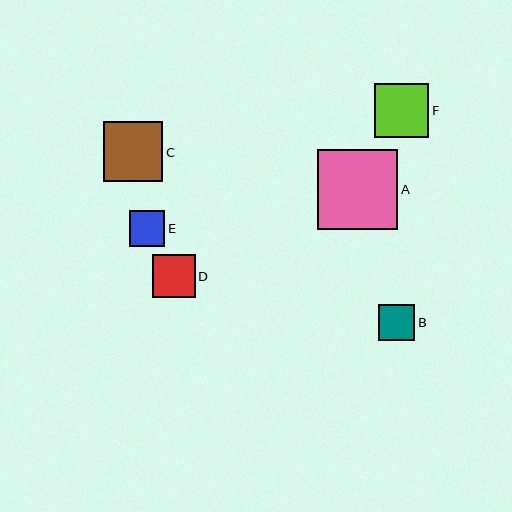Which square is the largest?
Square A is the largest with a size of approximately 80 pixels.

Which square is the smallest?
Square E is the smallest with a size of approximately 36 pixels.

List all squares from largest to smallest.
From largest to smallest: A, C, F, D, B, E.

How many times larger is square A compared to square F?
Square A is approximately 1.5 times the size of square F.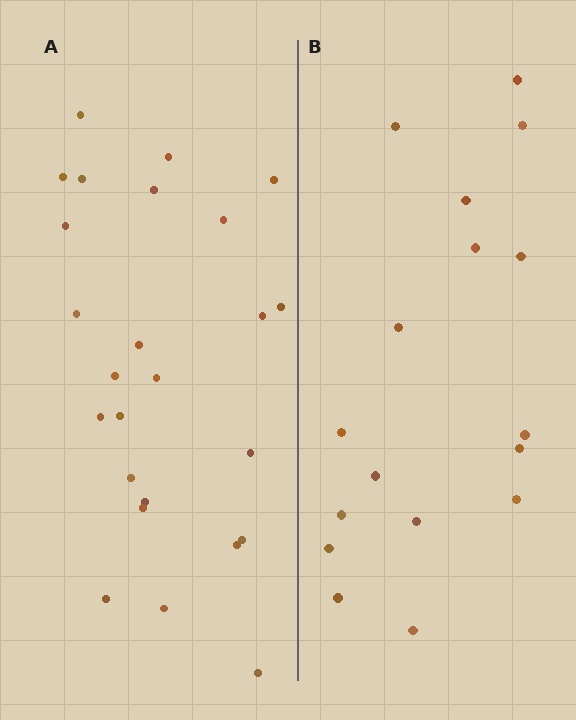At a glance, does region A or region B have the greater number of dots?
Region A (the left region) has more dots.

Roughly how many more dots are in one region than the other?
Region A has roughly 8 or so more dots than region B.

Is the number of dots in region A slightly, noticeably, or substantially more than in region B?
Region A has substantially more. The ratio is roughly 1.5 to 1.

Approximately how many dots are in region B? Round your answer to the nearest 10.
About 20 dots. (The exact count is 17, which rounds to 20.)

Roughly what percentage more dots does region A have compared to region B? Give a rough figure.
About 45% more.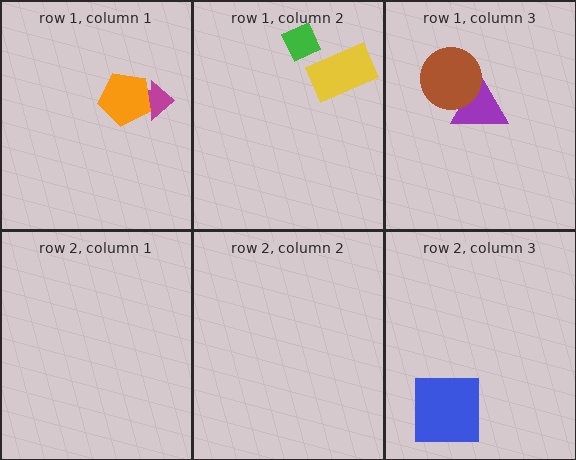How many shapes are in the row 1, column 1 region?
2.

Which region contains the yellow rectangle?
The row 1, column 2 region.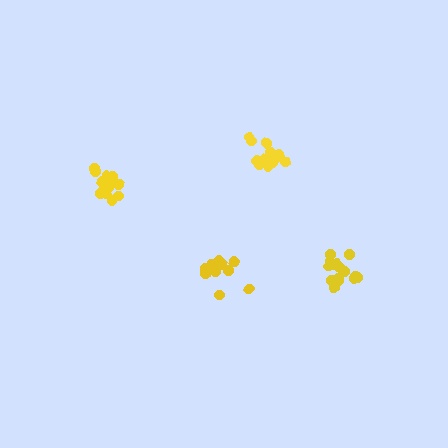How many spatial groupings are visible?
There are 4 spatial groupings.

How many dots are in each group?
Group 1: 13 dots, Group 2: 14 dots, Group 3: 17 dots, Group 4: 15 dots (59 total).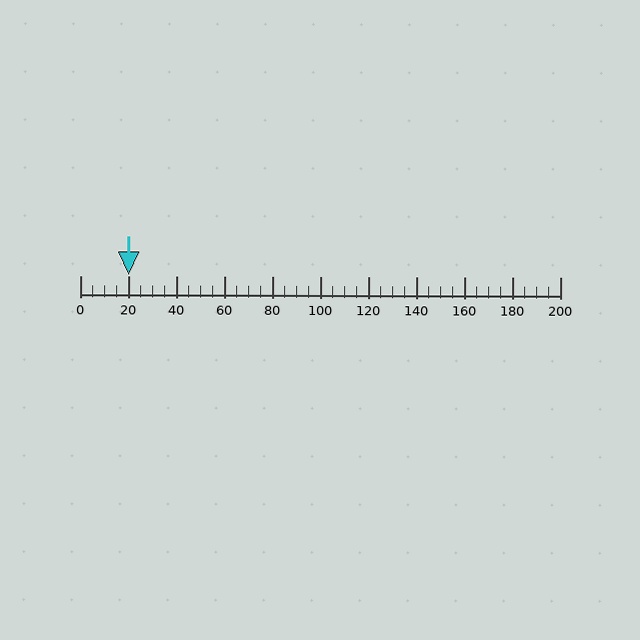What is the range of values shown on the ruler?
The ruler shows values from 0 to 200.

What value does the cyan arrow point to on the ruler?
The cyan arrow points to approximately 20.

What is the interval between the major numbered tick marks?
The major tick marks are spaced 20 units apart.